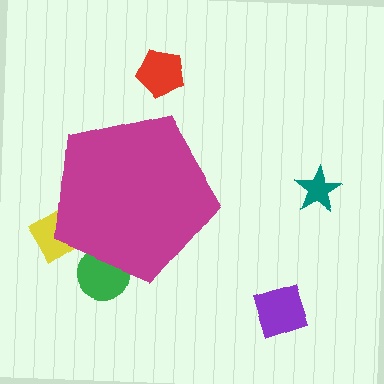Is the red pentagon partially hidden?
No, the red pentagon is fully visible.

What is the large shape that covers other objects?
A magenta pentagon.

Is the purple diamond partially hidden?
No, the purple diamond is fully visible.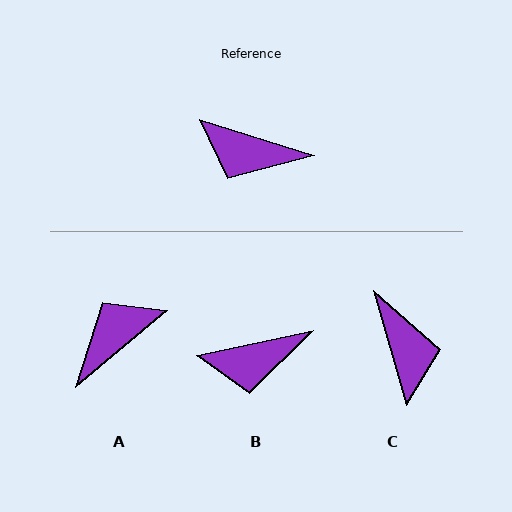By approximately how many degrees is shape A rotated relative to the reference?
Approximately 123 degrees clockwise.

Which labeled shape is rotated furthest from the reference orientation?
C, about 124 degrees away.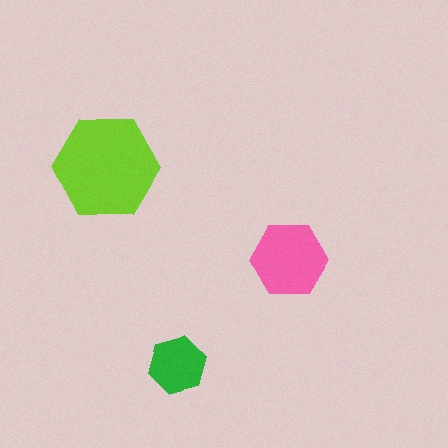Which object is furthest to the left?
The lime hexagon is leftmost.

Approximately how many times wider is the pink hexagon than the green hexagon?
About 1.5 times wider.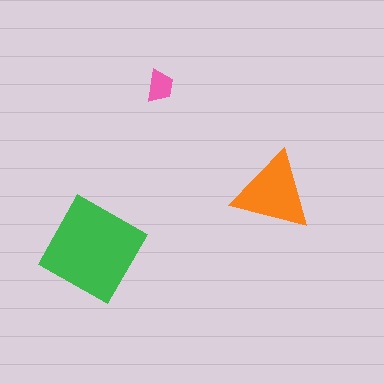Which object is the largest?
The green diamond.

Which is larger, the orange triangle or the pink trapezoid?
The orange triangle.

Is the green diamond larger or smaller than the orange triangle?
Larger.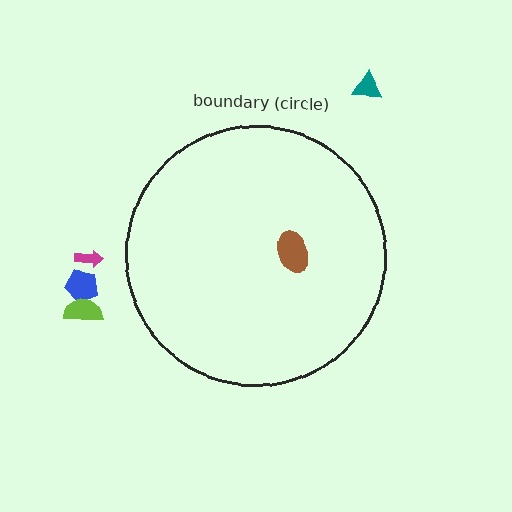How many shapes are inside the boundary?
1 inside, 4 outside.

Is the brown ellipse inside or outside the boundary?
Inside.